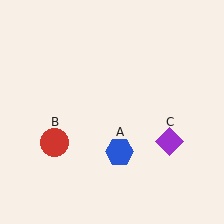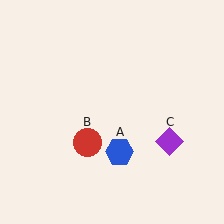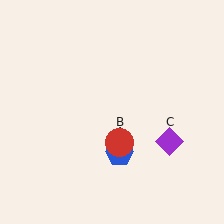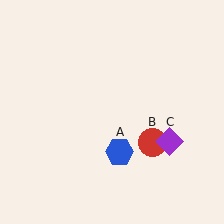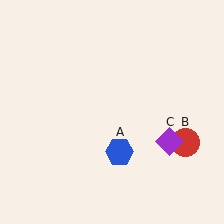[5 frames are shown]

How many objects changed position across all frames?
1 object changed position: red circle (object B).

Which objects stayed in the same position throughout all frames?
Blue hexagon (object A) and purple diamond (object C) remained stationary.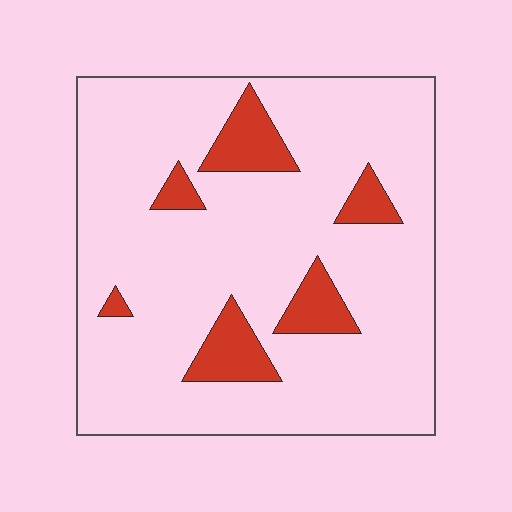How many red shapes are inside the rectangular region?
6.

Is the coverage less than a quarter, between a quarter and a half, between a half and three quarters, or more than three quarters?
Less than a quarter.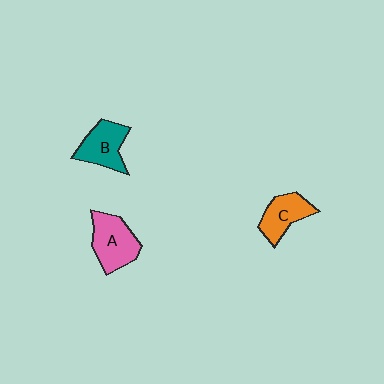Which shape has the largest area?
Shape A (pink).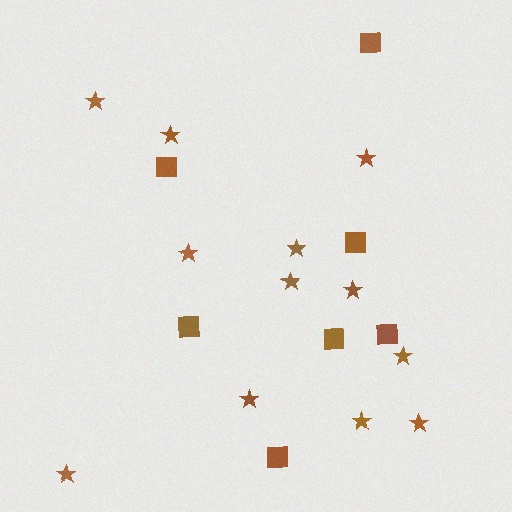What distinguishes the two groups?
There are 2 groups: one group of stars (12) and one group of squares (7).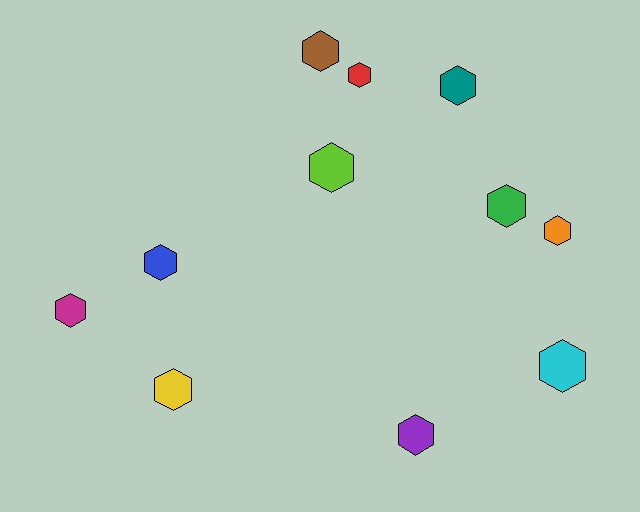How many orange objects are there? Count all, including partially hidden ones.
There is 1 orange object.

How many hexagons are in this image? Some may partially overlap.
There are 11 hexagons.